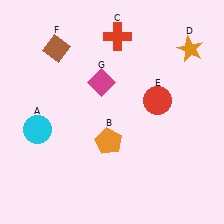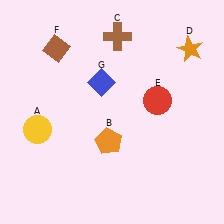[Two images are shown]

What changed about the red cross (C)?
In Image 1, C is red. In Image 2, it changed to brown.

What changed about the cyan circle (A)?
In Image 1, A is cyan. In Image 2, it changed to yellow.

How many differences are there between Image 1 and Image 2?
There are 3 differences between the two images.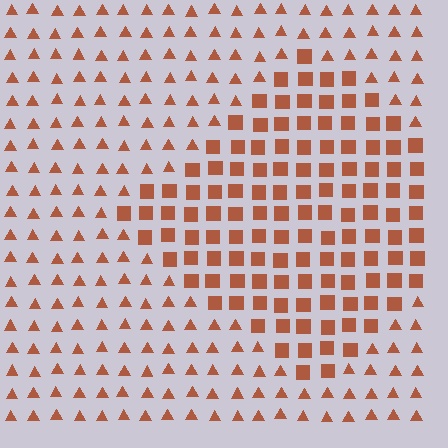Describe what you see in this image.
The image is filled with small brown elements arranged in a uniform grid. A diamond-shaped region contains squares, while the surrounding area contains triangles. The boundary is defined purely by the change in element shape.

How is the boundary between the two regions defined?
The boundary is defined by a change in element shape: squares inside vs. triangles outside. All elements share the same color and spacing.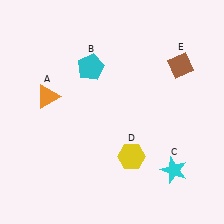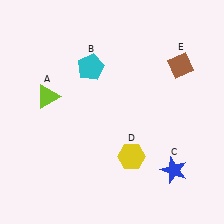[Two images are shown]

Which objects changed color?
A changed from orange to lime. C changed from cyan to blue.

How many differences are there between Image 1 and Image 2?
There are 2 differences between the two images.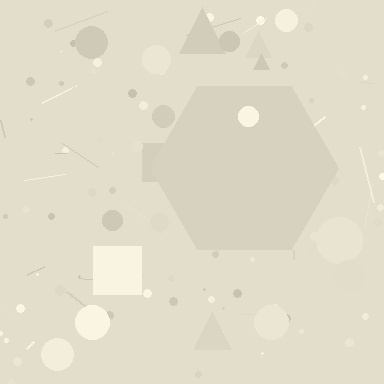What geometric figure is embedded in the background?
A hexagon is embedded in the background.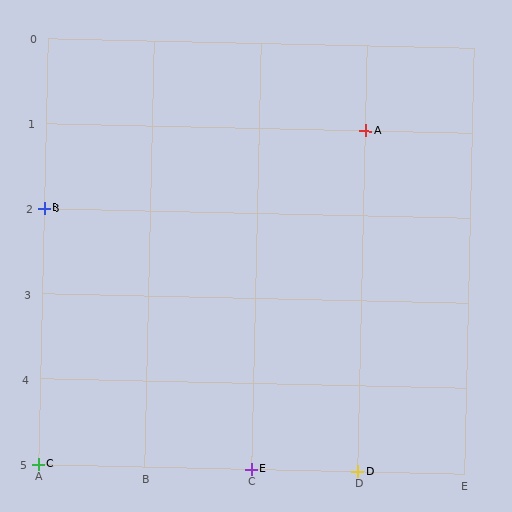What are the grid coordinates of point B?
Point B is at grid coordinates (A, 2).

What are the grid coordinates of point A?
Point A is at grid coordinates (D, 1).